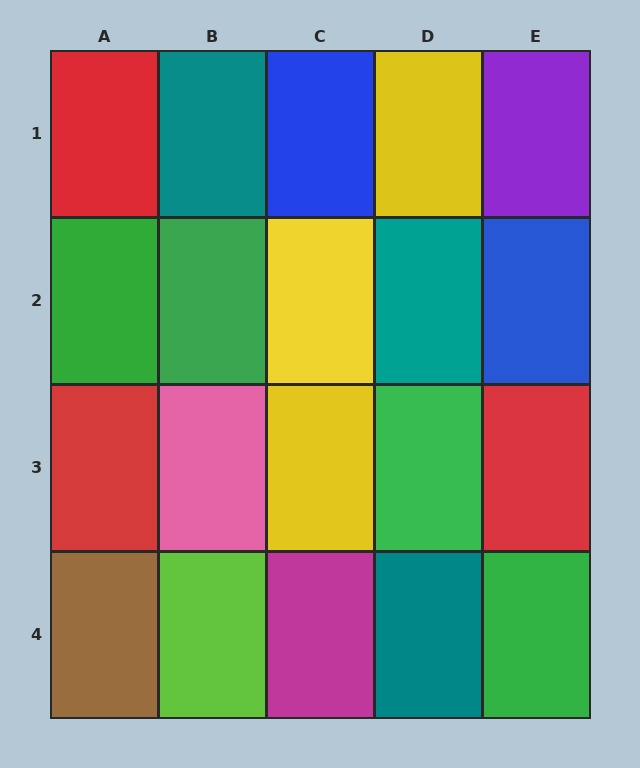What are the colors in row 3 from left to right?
Red, pink, yellow, green, red.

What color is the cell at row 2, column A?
Green.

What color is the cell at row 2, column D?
Teal.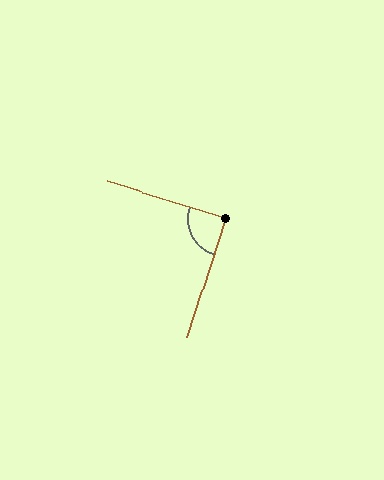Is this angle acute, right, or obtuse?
It is approximately a right angle.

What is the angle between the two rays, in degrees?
Approximately 89 degrees.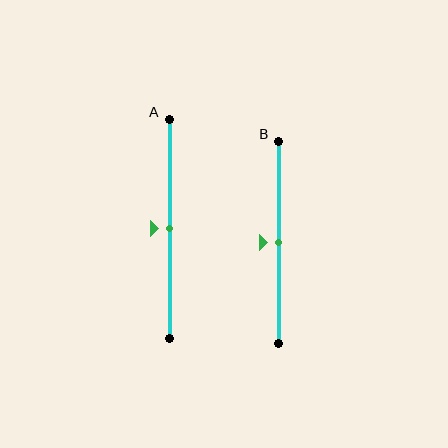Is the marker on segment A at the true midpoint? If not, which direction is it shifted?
Yes, the marker on segment A is at the true midpoint.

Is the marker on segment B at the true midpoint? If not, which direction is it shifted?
Yes, the marker on segment B is at the true midpoint.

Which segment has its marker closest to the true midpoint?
Segment A has its marker closest to the true midpoint.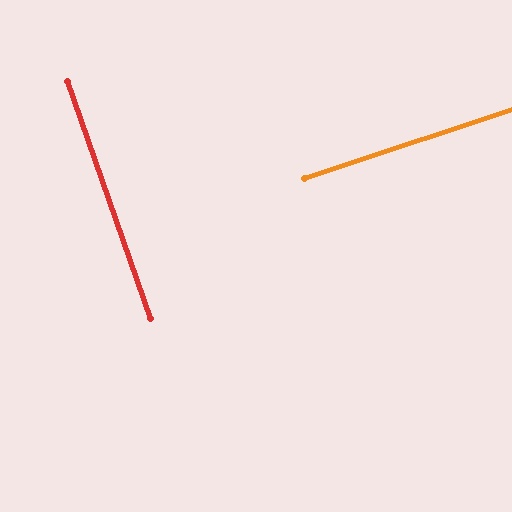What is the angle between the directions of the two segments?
Approximately 89 degrees.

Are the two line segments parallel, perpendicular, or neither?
Perpendicular — they meet at approximately 89°.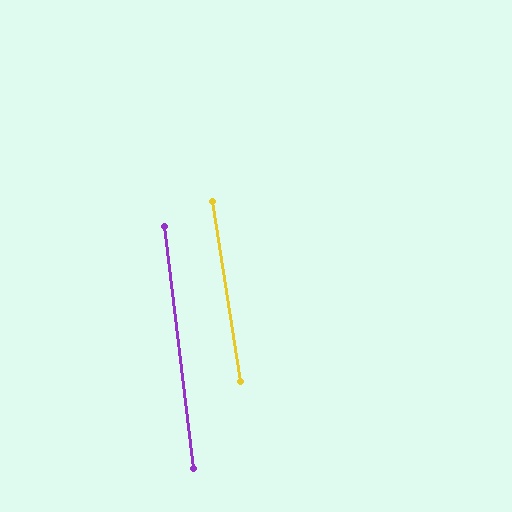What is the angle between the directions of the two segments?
Approximately 2 degrees.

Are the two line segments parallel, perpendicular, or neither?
Parallel — their directions differ by only 2.0°.